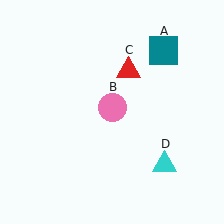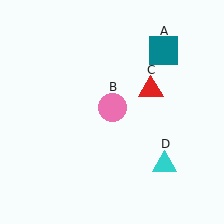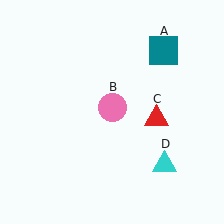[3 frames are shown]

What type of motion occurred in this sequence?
The red triangle (object C) rotated clockwise around the center of the scene.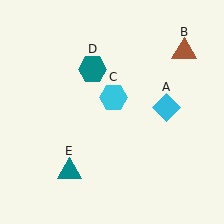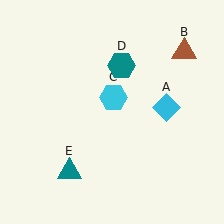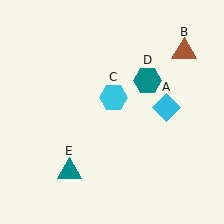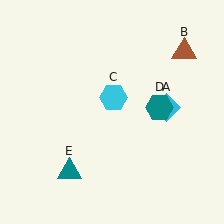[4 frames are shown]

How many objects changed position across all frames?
1 object changed position: teal hexagon (object D).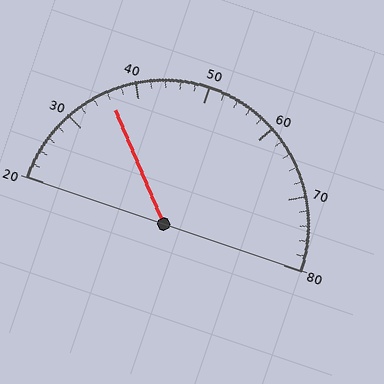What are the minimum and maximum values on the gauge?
The gauge ranges from 20 to 80.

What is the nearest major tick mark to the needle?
The nearest major tick mark is 40.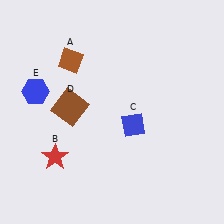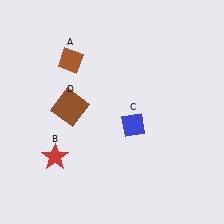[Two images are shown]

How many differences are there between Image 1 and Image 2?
There is 1 difference between the two images.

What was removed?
The blue hexagon (E) was removed in Image 2.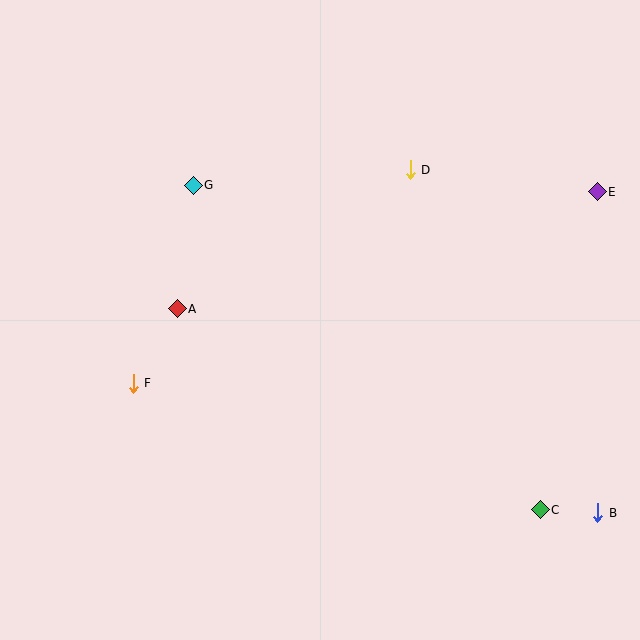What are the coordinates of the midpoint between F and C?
The midpoint between F and C is at (337, 447).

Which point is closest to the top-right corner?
Point E is closest to the top-right corner.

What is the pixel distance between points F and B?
The distance between F and B is 482 pixels.